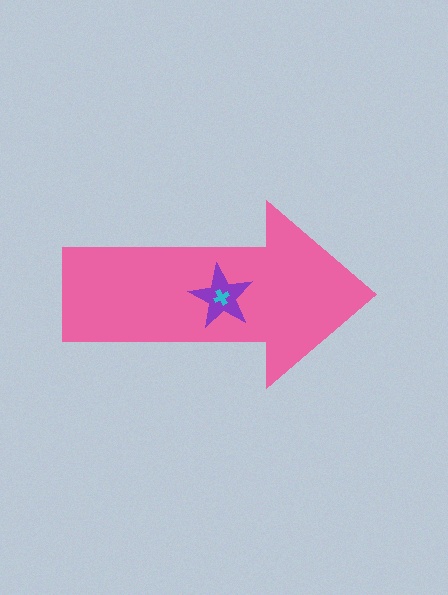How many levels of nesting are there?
3.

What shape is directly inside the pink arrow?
The purple star.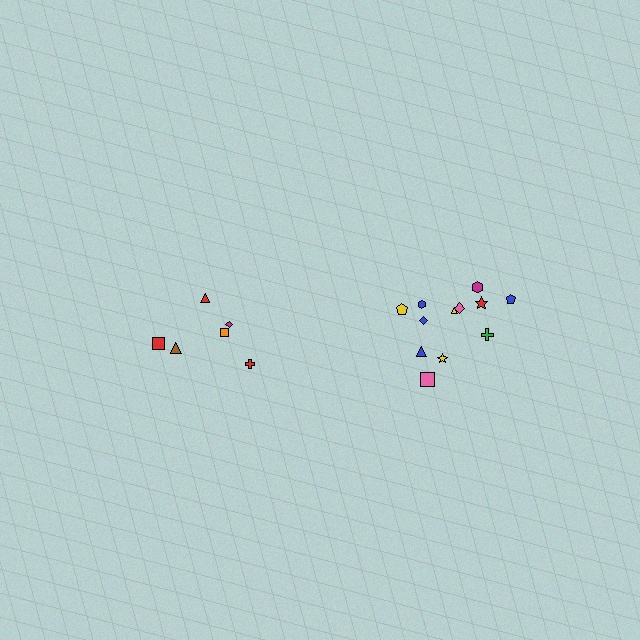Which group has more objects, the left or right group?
The right group.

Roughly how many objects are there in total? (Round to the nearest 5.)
Roughly 20 objects in total.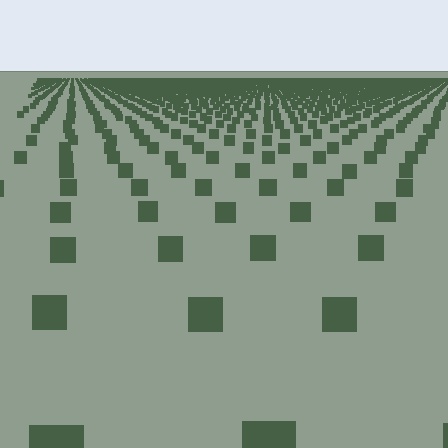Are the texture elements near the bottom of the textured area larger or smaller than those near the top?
Larger. Near the bottom, elements are closer to the viewer and appear at a bigger on-screen size.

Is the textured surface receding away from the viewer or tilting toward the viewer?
The surface is receding away from the viewer. Texture elements get smaller and denser toward the top.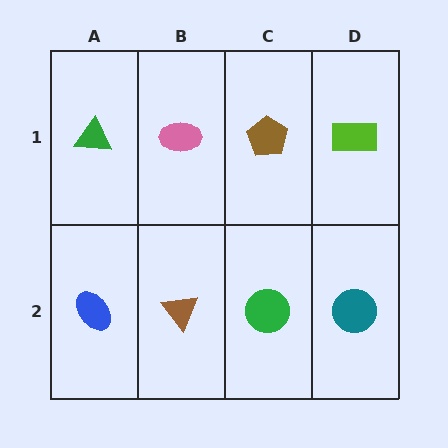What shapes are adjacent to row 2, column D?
A lime rectangle (row 1, column D), a green circle (row 2, column C).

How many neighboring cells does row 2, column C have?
3.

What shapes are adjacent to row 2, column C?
A brown pentagon (row 1, column C), a brown triangle (row 2, column B), a teal circle (row 2, column D).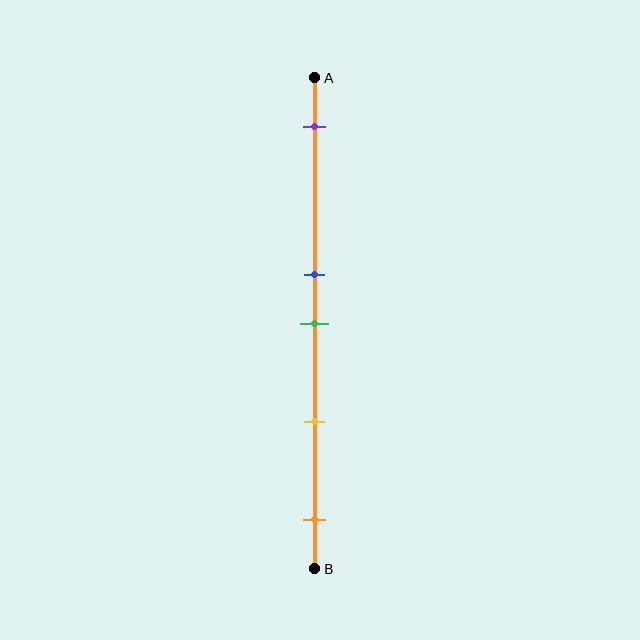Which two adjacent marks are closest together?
The blue and green marks are the closest adjacent pair.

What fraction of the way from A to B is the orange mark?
The orange mark is approximately 90% (0.9) of the way from A to B.